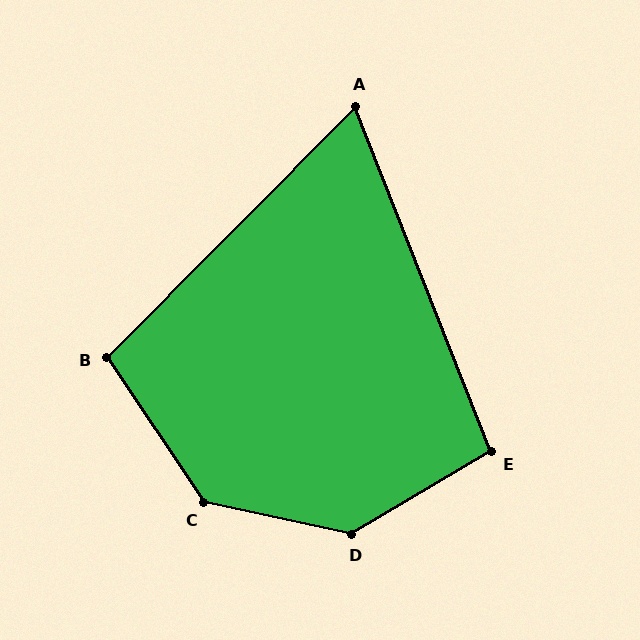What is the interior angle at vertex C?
Approximately 136 degrees (obtuse).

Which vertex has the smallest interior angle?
A, at approximately 66 degrees.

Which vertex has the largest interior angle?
D, at approximately 138 degrees.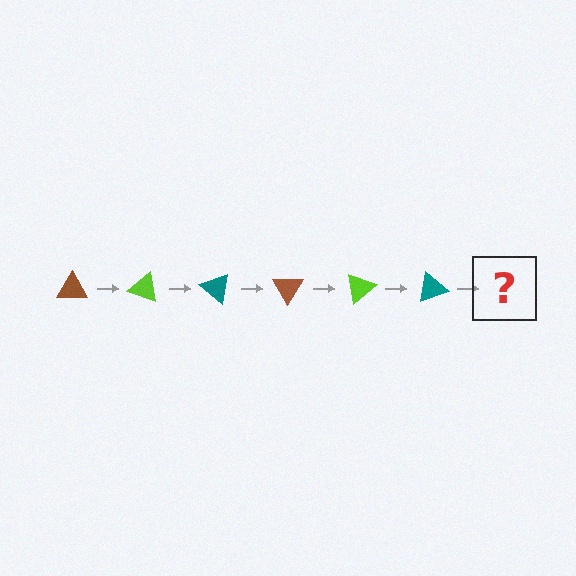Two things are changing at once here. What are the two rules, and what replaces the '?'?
The two rules are that it rotates 20 degrees each step and the color cycles through brown, lime, and teal. The '?' should be a brown triangle, rotated 120 degrees from the start.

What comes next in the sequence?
The next element should be a brown triangle, rotated 120 degrees from the start.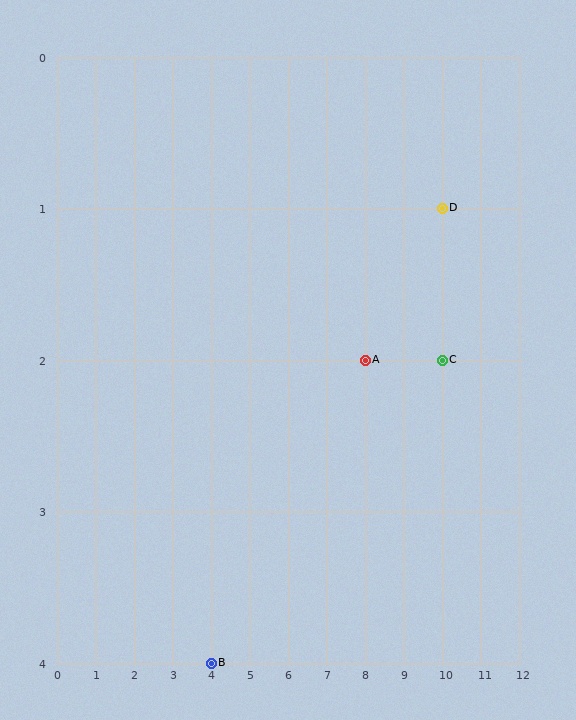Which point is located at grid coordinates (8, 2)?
Point A is at (8, 2).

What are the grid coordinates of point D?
Point D is at grid coordinates (10, 1).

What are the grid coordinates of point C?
Point C is at grid coordinates (10, 2).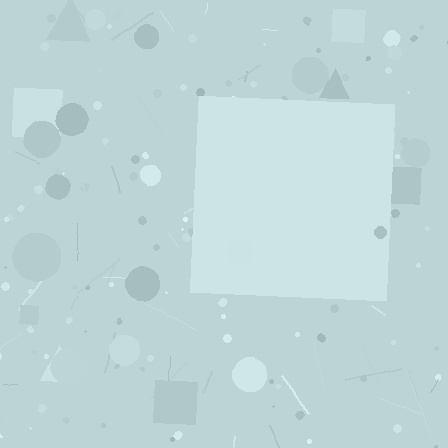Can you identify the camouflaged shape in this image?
The camouflaged shape is a square.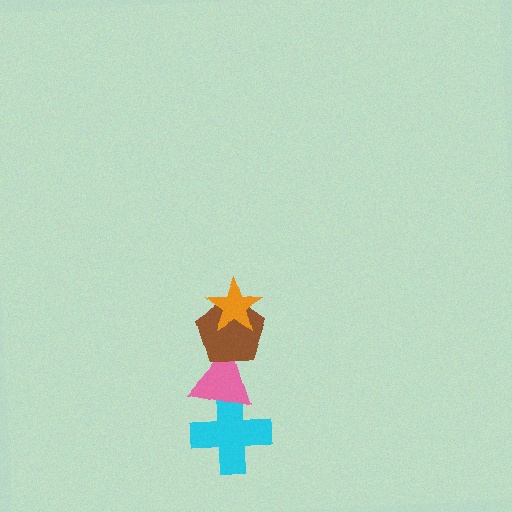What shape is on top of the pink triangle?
The brown pentagon is on top of the pink triangle.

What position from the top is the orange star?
The orange star is 1st from the top.